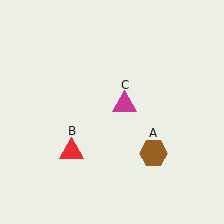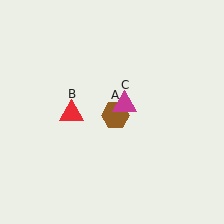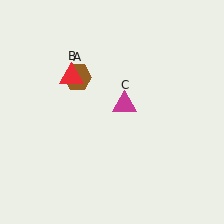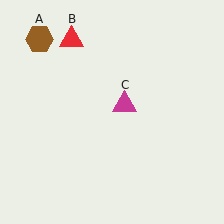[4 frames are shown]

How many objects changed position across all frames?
2 objects changed position: brown hexagon (object A), red triangle (object B).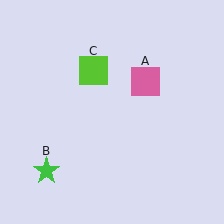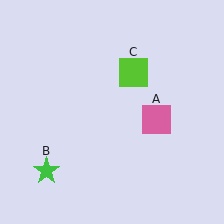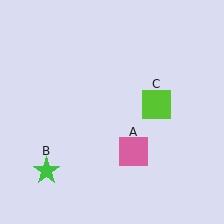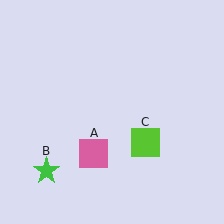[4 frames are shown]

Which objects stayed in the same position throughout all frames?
Green star (object B) remained stationary.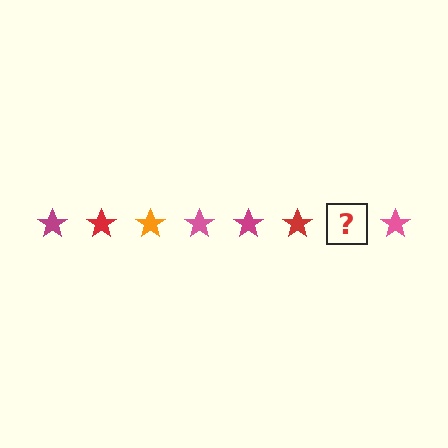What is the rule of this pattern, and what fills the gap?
The rule is that the pattern cycles through magenta, red, orange, pink stars. The gap should be filled with an orange star.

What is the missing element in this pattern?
The missing element is an orange star.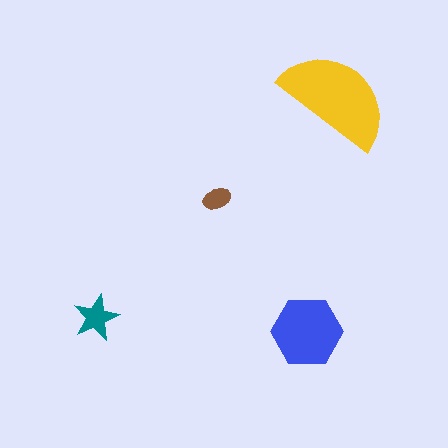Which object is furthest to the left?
The teal star is leftmost.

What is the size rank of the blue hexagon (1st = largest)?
2nd.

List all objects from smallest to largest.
The brown ellipse, the teal star, the blue hexagon, the yellow semicircle.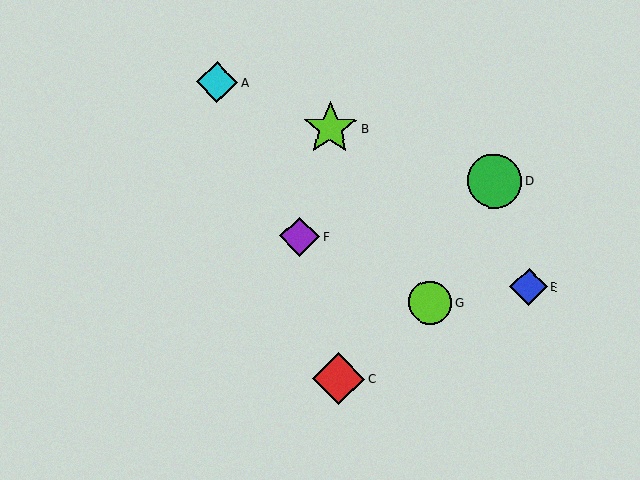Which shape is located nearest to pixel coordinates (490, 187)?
The green circle (labeled D) at (494, 181) is nearest to that location.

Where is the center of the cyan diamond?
The center of the cyan diamond is at (217, 82).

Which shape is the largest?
The green circle (labeled D) is the largest.